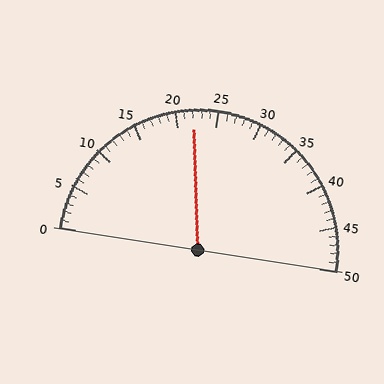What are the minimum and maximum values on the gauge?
The gauge ranges from 0 to 50.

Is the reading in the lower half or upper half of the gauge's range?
The reading is in the lower half of the range (0 to 50).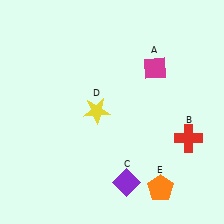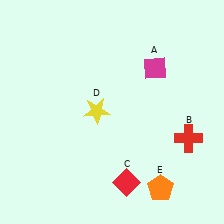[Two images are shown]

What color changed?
The diamond (C) changed from purple in Image 1 to red in Image 2.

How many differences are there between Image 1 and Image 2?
There is 1 difference between the two images.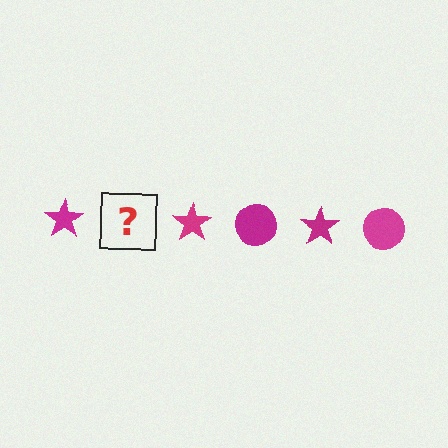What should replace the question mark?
The question mark should be replaced with a magenta circle.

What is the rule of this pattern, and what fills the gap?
The rule is that the pattern cycles through star, circle shapes in magenta. The gap should be filled with a magenta circle.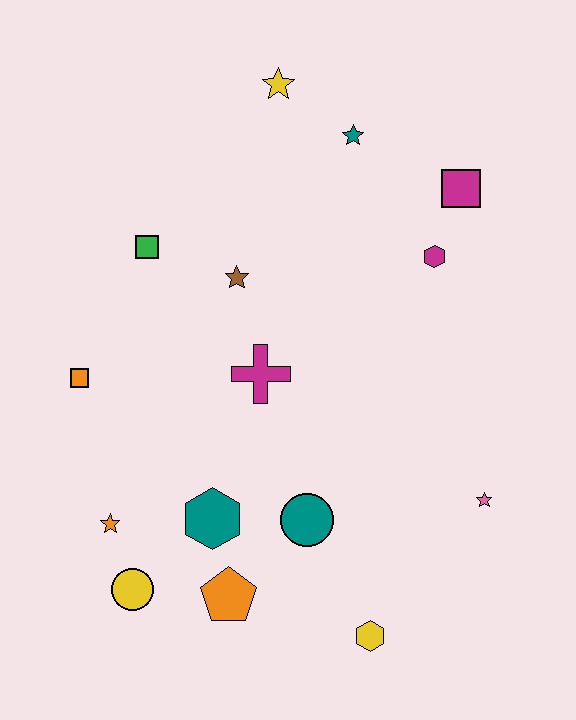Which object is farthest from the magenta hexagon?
The yellow circle is farthest from the magenta hexagon.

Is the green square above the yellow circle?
Yes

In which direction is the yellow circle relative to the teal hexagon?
The yellow circle is to the left of the teal hexagon.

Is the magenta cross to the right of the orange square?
Yes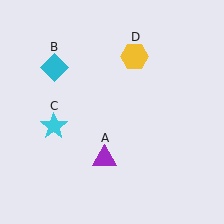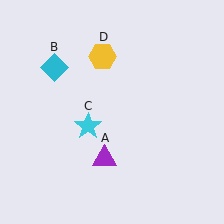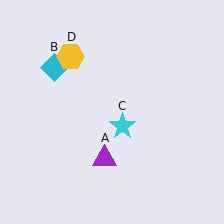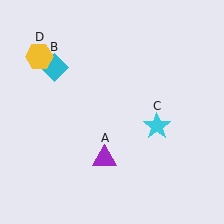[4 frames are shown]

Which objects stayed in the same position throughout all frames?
Purple triangle (object A) and cyan diamond (object B) remained stationary.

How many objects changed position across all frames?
2 objects changed position: cyan star (object C), yellow hexagon (object D).